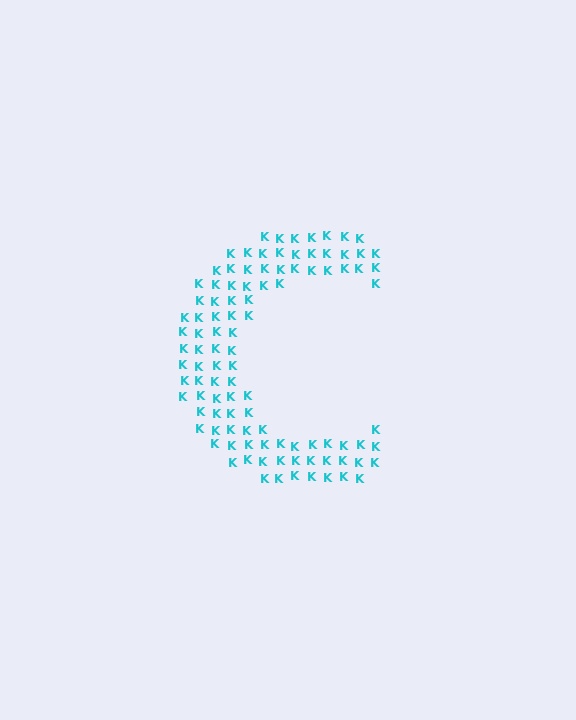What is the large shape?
The large shape is the letter C.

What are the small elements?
The small elements are letter K's.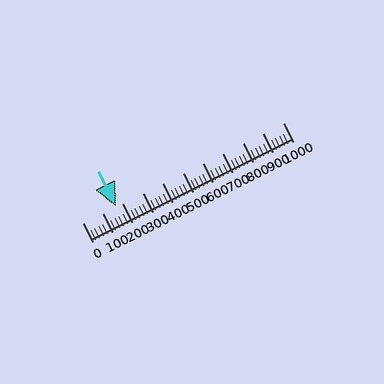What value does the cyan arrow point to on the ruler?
The cyan arrow points to approximately 168.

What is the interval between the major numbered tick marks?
The major tick marks are spaced 100 units apart.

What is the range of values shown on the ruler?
The ruler shows values from 0 to 1000.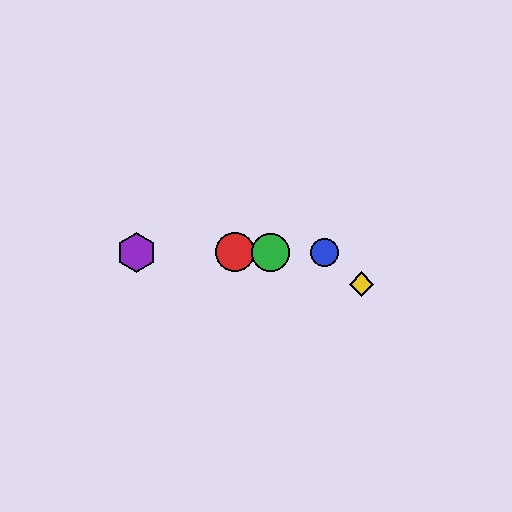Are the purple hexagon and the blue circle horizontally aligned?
Yes, both are at y≈252.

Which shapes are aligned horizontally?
The red circle, the blue circle, the green circle, the purple hexagon are aligned horizontally.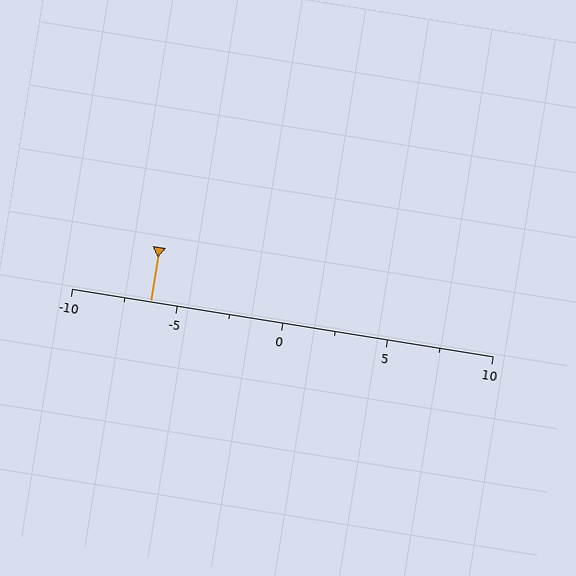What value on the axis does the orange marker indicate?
The marker indicates approximately -6.2.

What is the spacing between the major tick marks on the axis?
The major ticks are spaced 5 apart.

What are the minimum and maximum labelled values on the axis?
The axis runs from -10 to 10.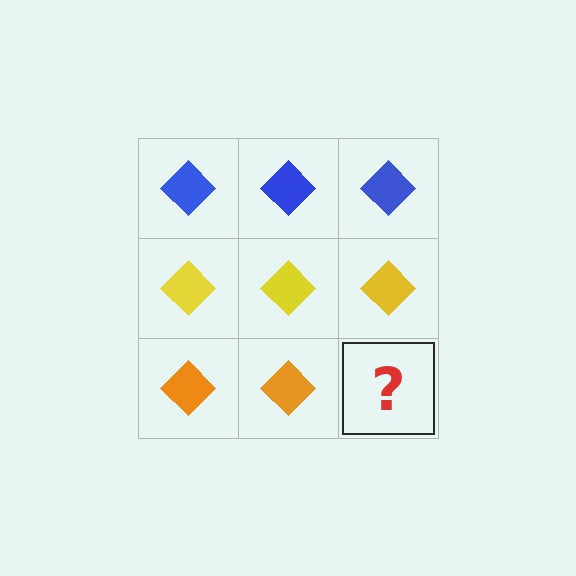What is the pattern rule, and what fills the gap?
The rule is that each row has a consistent color. The gap should be filled with an orange diamond.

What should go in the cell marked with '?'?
The missing cell should contain an orange diamond.